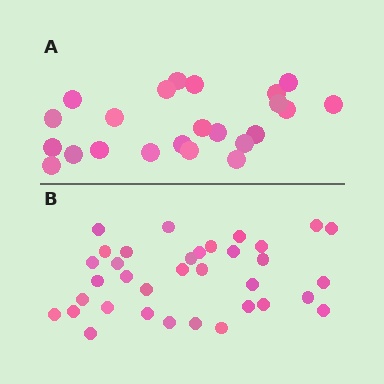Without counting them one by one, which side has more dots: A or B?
Region B (the bottom region) has more dots.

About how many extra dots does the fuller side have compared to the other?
Region B has roughly 12 or so more dots than region A.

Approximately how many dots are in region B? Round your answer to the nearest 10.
About 40 dots. (The exact count is 35, which rounds to 40.)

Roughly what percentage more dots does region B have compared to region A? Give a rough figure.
About 50% more.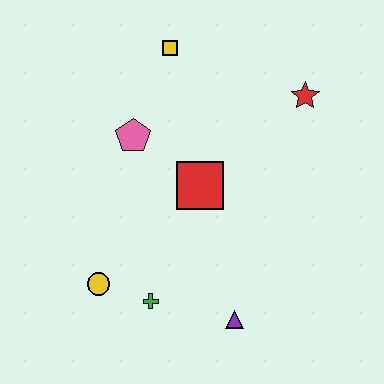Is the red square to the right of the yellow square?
Yes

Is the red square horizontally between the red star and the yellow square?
Yes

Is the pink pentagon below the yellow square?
Yes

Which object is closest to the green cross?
The yellow circle is closest to the green cross.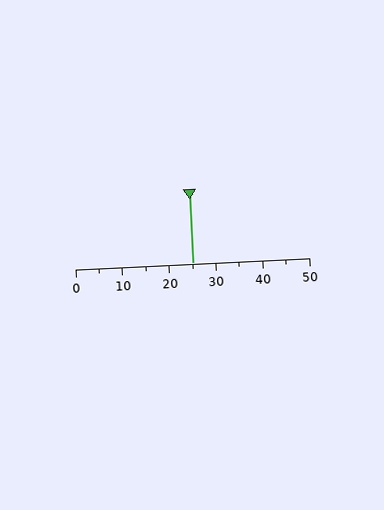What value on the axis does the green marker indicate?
The marker indicates approximately 25.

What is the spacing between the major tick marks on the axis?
The major ticks are spaced 10 apart.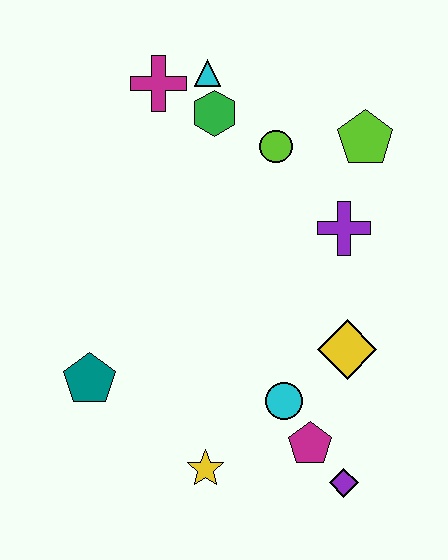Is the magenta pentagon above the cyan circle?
No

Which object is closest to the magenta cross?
The cyan triangle is closest to the magenta cross.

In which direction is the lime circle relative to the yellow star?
The lime circle is above the yellow star.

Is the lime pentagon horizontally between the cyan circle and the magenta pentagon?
No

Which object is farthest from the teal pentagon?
The lime pentagon is farthest from the teal pentagon.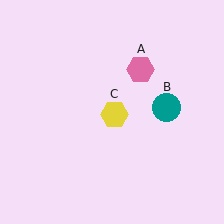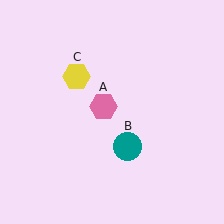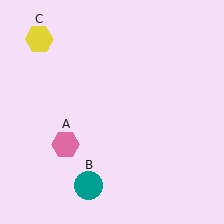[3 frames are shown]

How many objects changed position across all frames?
3 objects changed position: pink hexagon (object A), teal circle (object B), yellow hexagon (object C).